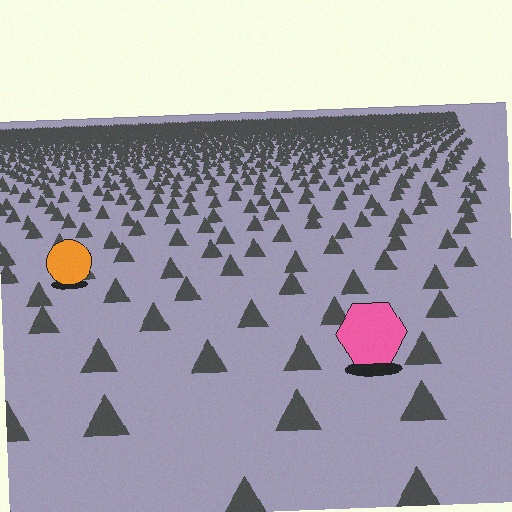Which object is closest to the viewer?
The pink hexagon is closest. The texture marks near it are larger and more spread out.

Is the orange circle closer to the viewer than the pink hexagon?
No. The pink hexagon is closer — you can tell from the texture gradient: the ground texture is coarser near it.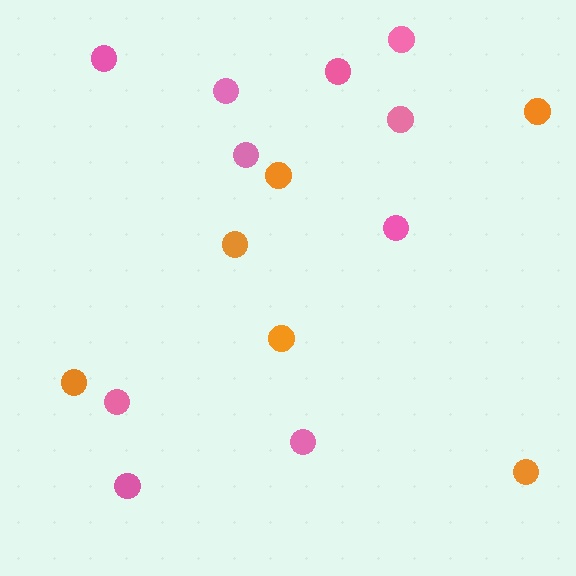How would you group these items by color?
There are 2 groups: one group of orange circles (6) and one group of pink circles (10).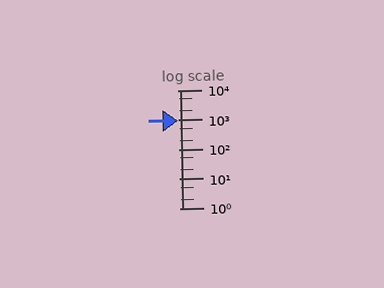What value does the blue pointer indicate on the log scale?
The pointer indicates approximately 960.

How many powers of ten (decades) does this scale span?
The scale spans 4 decades, from 1 to 10000.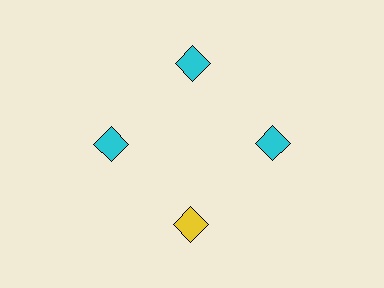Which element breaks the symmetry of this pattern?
The yellow diamond at roughly the 6 o'clock position breaks the symmetry. All other shapes are cyan diamonds.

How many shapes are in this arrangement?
There are 4 shapes arranged in a ring pattern.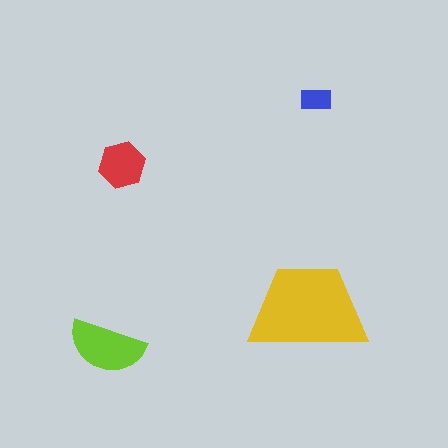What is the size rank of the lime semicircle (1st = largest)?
2nd.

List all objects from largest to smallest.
The yellow trapezoid, the lime semicircle, the red hexagon, the blue rectangle.